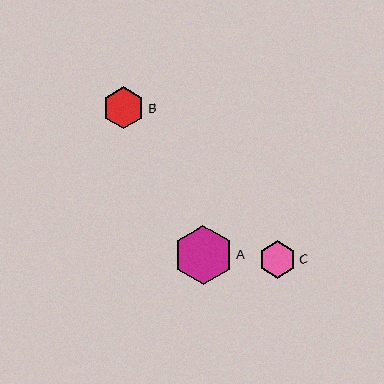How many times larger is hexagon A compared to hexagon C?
Hexagon A is approximately 1.6 times the size of hexagon C.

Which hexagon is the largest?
Hexagon A is the largest with a size of approximately 60 pixels.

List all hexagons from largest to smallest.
From largest to smallest: A, B, C.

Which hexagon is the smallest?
Hexagon C is the smallest with a size of approximately 37 pixels.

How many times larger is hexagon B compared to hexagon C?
Hexagon B is approximately 1.1 times the size of hexagon C.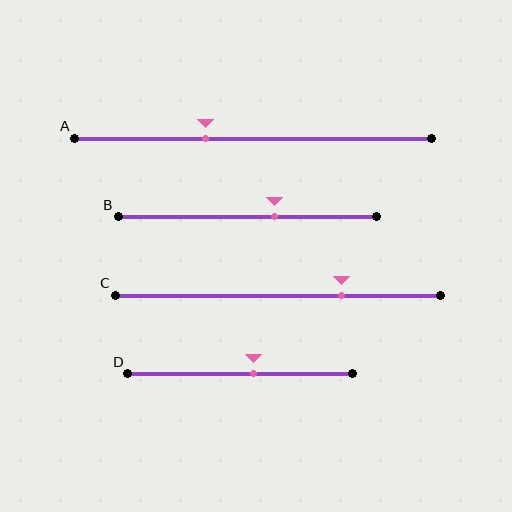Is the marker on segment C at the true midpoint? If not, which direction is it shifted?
No, the marker on segment C is shifted to the right by about 19% of the segment length.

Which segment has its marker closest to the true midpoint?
Segment D has its marker closest to the true midpoint.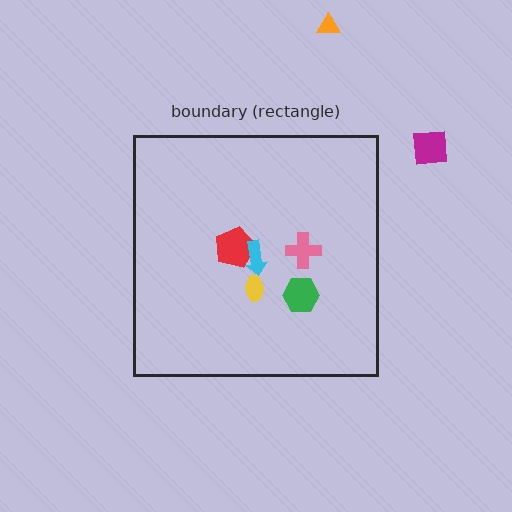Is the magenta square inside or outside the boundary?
Outside.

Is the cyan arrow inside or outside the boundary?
Inside.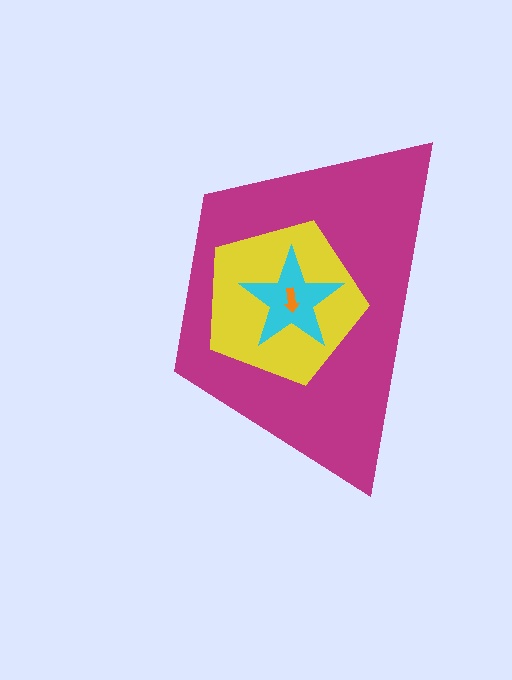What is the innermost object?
The orange arrow.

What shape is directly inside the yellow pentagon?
The cyan star.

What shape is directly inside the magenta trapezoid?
The yellow pentagon.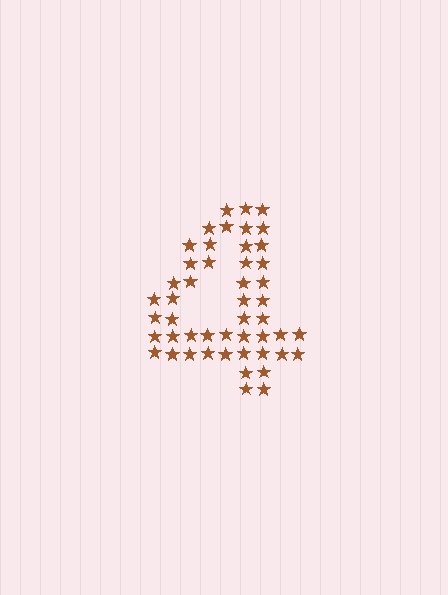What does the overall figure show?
The overall figure shows the digit 4.